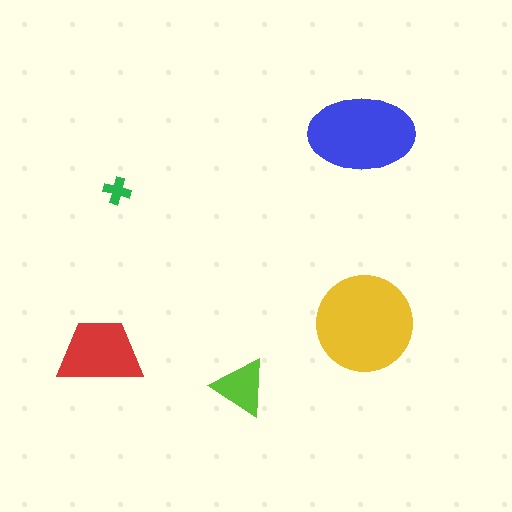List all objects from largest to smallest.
The yellow circle, the blue ellipse, the red trapezoid, the lime triangle, the green cross.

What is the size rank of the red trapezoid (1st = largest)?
3rd.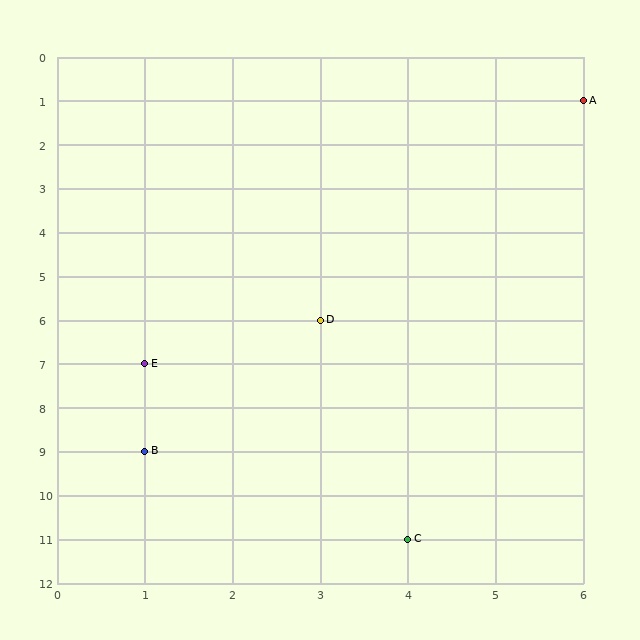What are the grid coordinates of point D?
Point D is at grid coordinates (3, 6).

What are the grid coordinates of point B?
Point B is at grid coordinates (1, 9).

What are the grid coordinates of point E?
Point E is at grid coordinates (1, 7).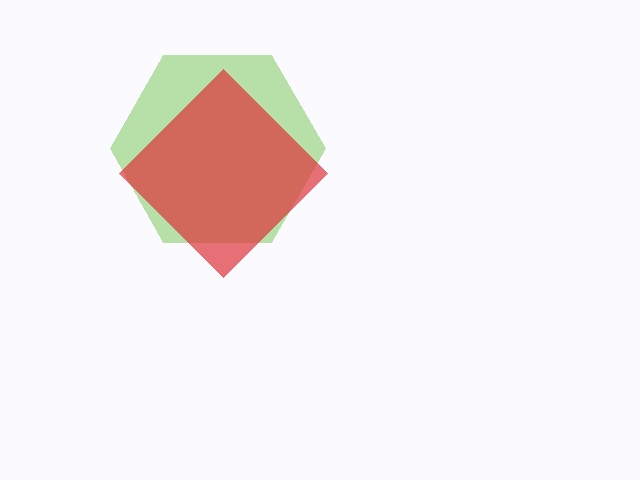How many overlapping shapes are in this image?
There are 2 overlapping shapes in the image.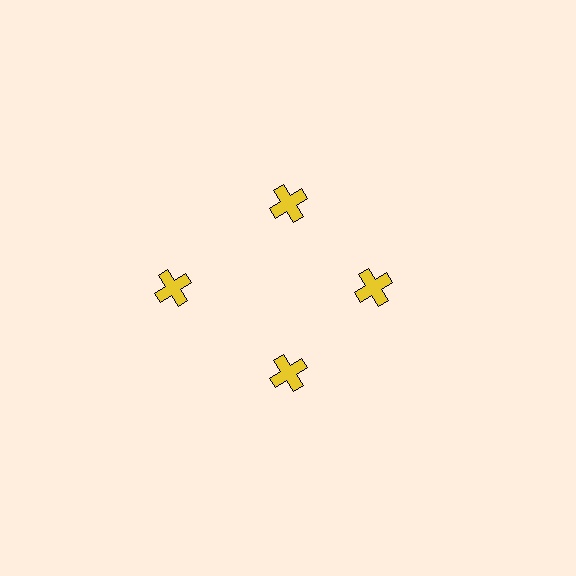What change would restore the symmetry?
The symmetry would be restored by moving it inward, back onto the ring so that all 4 crosses sit at equal angles and equal distance from the center.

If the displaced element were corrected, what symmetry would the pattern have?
It would have 4-fold rotational symmetry — the pattern would map onto itself every 90 degrees.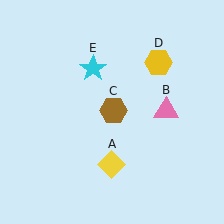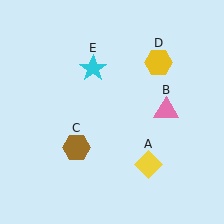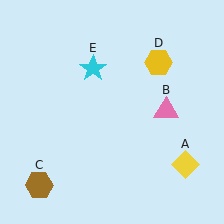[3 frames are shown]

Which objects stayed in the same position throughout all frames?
Pink triangle (object B) and yellow hexagon (object D) and cyan star (object E) remained stationary.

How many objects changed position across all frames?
2 objects changed position: yellow diamond (object A), brown hexagon (object C).